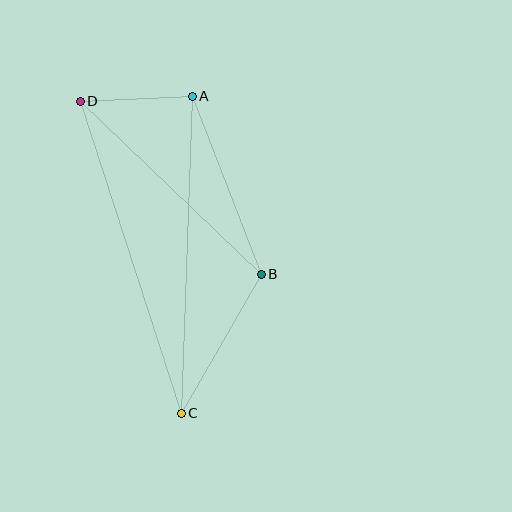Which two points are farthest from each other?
Points C and D are farthest from each other.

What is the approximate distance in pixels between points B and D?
The distance between B and D is approximately 251 pixels.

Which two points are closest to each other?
Points A and D are closest to each other.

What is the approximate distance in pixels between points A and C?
The distance between A and C is approximately 317 pixels.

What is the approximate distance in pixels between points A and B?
The distance between A and B is approximately 191 pixels.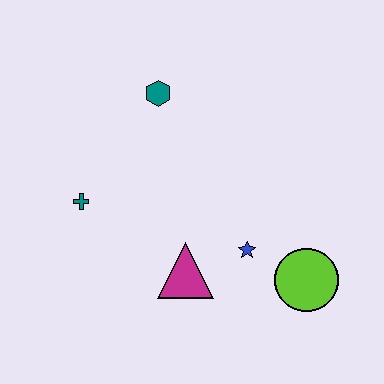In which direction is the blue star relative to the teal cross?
The blue star is to the right of the teal cross.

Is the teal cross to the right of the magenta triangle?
No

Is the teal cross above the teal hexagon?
No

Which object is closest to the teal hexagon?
The teal cross is closest to the teal hexagon.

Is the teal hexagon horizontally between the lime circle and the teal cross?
Yes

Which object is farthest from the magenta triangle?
The teal hexagon is farthest from the magenta triangle.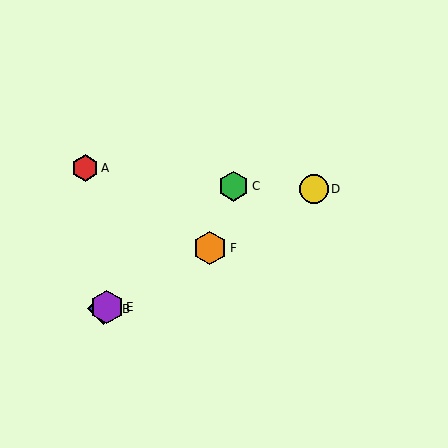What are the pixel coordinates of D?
Object D is at (314, 189).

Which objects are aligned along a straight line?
Objects B, D, E, F are aligned along a straight line.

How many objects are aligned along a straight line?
4 objects (B, D, E, F) are aligned along a straight line.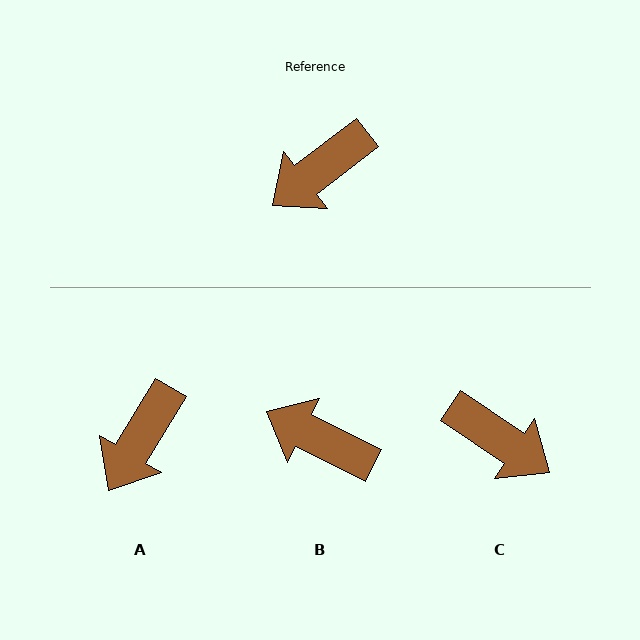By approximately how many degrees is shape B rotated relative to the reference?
Approximately 64 degrees clockwise.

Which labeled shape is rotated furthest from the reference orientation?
C, about 109 degrees away.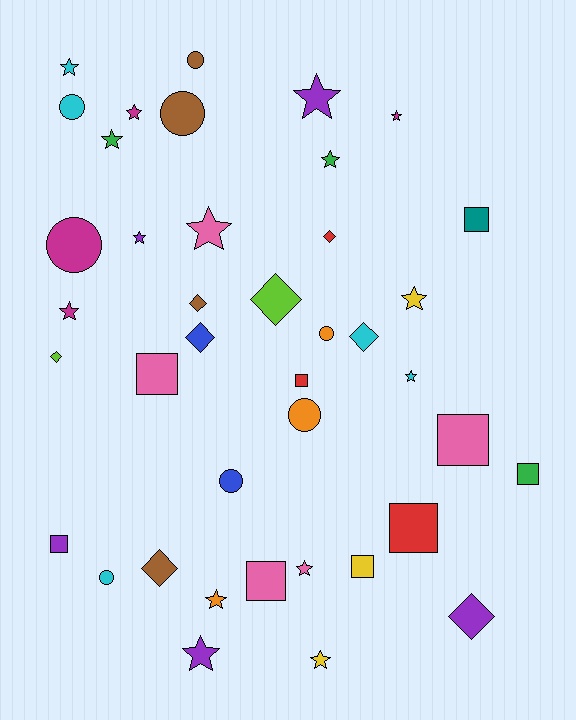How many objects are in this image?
There are 40 objects.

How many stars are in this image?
There are 15 stars.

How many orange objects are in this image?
There are 3 orange objects.